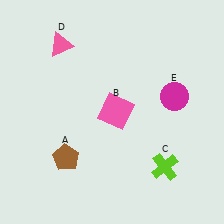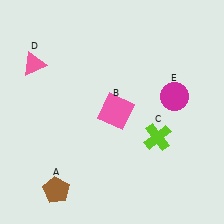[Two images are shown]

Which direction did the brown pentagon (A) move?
The brown pentagon (A) moved down.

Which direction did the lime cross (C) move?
The lime cross (C) moved up.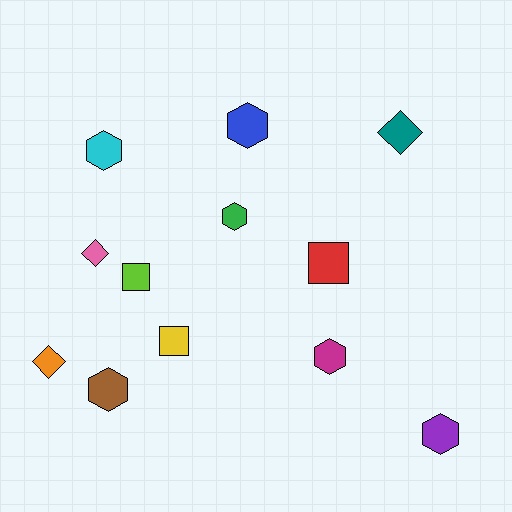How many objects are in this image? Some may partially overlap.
There are 12 objects.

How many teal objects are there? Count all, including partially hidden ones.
There is 1 teal object.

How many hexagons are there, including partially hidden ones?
There are 6 hexagons.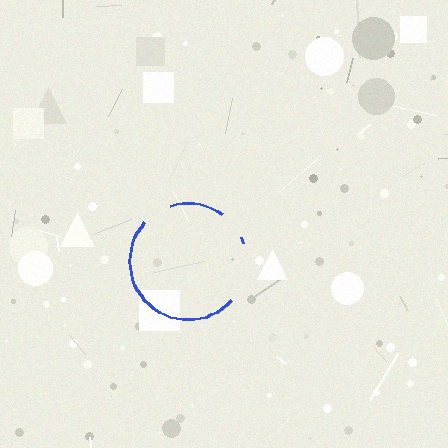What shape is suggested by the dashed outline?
The dashed outline suggests a circle.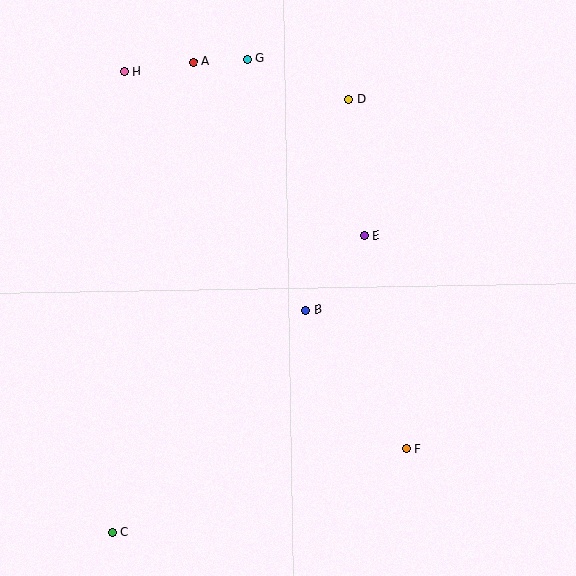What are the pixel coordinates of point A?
Point A is at (193, 62).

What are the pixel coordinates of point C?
Point C is at (112, 532).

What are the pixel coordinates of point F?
Point F is at (406, 449).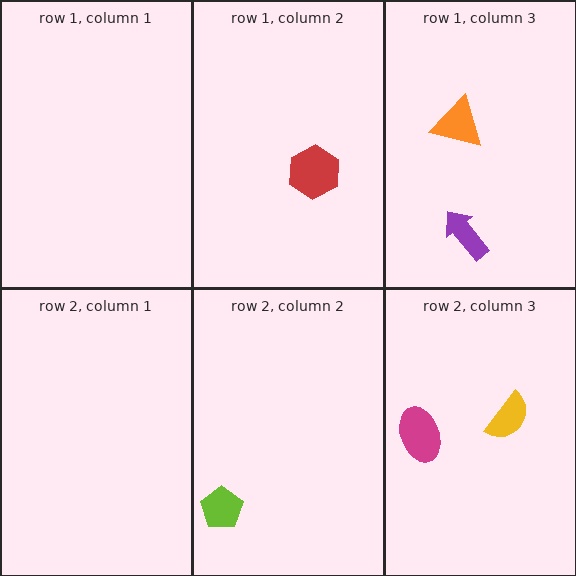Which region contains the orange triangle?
The row 1, column 3 region.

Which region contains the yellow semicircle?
The row 2, column 3 region.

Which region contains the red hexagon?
The row 1, column 2 region.